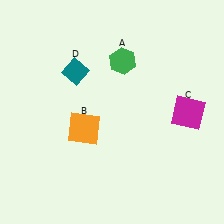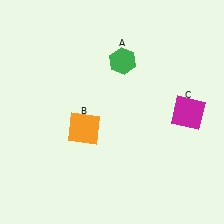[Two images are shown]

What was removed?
The teal diamond (D) was removed in Image 2.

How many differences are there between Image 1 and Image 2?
There is 1 difference between the two images.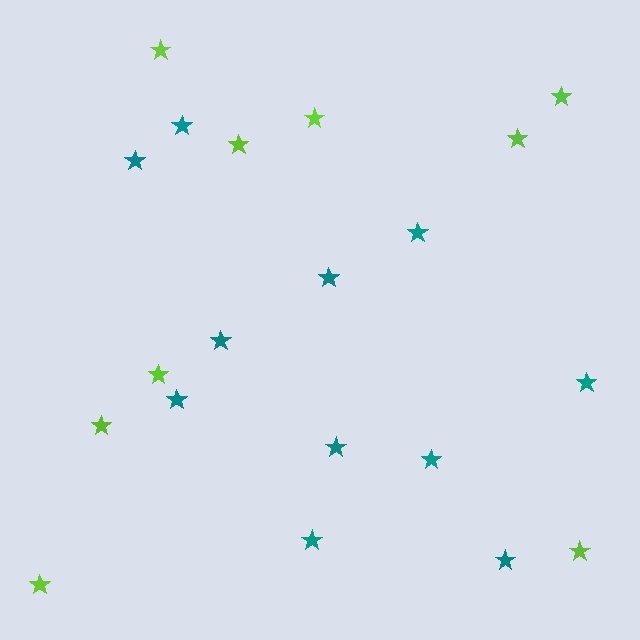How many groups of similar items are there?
There are 2 groups: one group of teal stars (11) and one group of lime stars (9).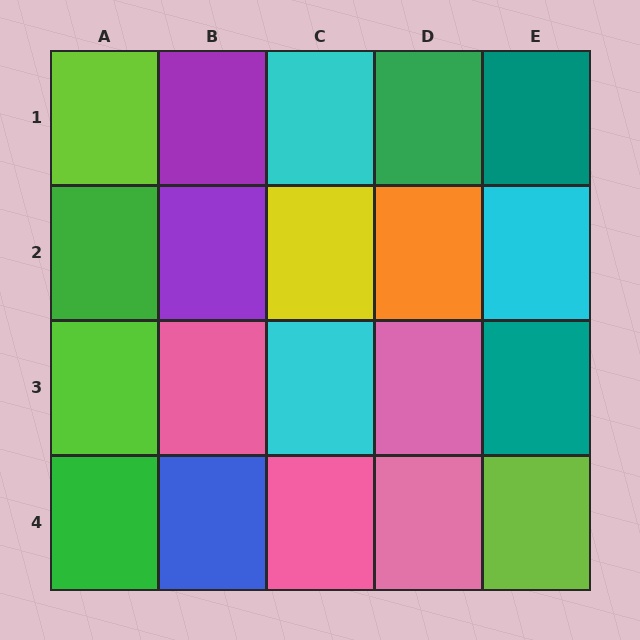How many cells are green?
3 cells are green.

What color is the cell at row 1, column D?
Green.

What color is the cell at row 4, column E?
Lime.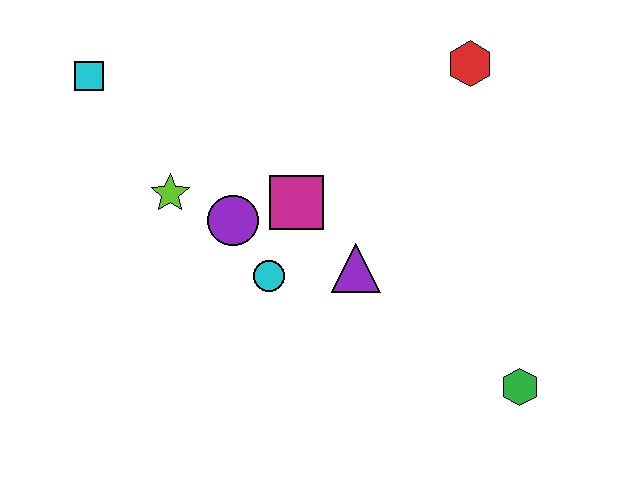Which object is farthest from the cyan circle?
The red hexagon is farthest from the cyan circle.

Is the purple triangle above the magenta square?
No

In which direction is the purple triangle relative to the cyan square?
The purple triangle is to the right of the cyan square.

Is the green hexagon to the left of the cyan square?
No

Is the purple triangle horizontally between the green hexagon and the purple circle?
Yes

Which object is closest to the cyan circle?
The purple circle is closest to the cyan circle.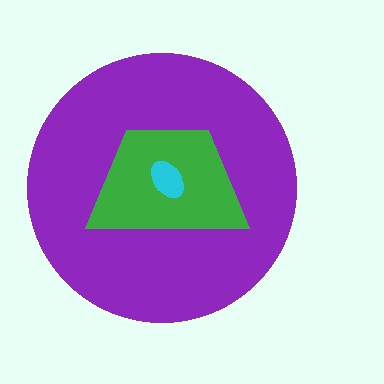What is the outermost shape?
The purple circle.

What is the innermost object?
The cyan ellipse.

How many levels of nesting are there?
3.